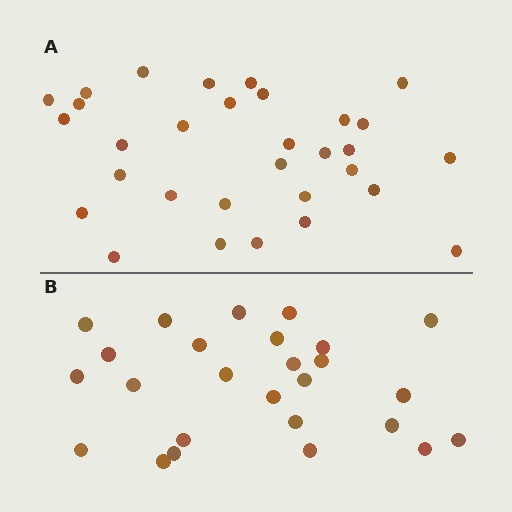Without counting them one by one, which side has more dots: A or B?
Region A (the top region) has more dots.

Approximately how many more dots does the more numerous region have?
Region A has about 5 more dots than region B.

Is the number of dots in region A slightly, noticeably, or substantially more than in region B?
Region A has only slightly more — the two regions are fairly close. The ratio is roughly 1.2 to 1.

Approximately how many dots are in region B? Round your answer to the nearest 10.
About 30 dots. (The exact count is 26, which rounds to 30.)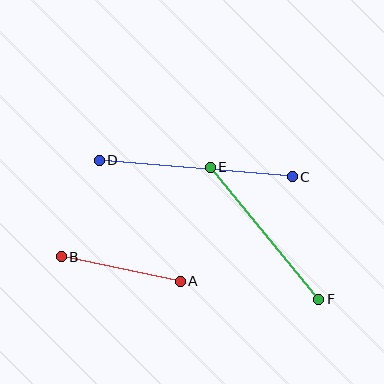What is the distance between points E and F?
The distance is approximately 171 pixels.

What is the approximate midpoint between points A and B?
The midpoint is at approximately (121, 269) pixels.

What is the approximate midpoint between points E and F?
The midpoint is at approximately (265, 233) pixels.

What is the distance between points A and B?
The distance is approximately 122 pixels.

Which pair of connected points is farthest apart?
Points C and D are farthest apart.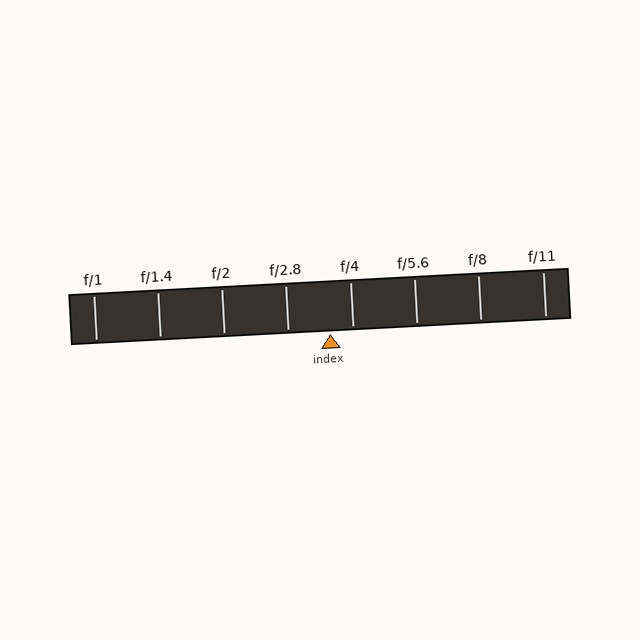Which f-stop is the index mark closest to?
The index mark is closest to f/4.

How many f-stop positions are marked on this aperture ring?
There are 8 f-stop positions marked.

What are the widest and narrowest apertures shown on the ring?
The widest aperture shown is f/1 and the narrowest is f/11.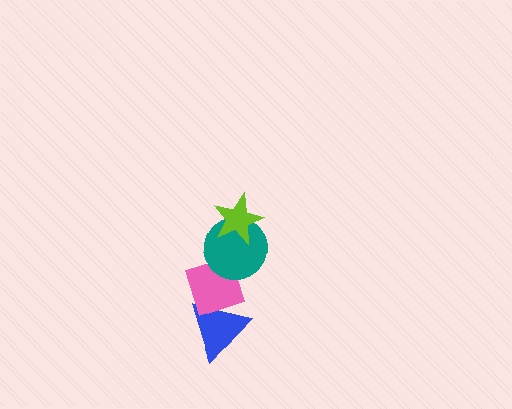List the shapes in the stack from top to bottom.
From top to bottom: the lime star, the teal circle, the pink diamond, the blue triangle.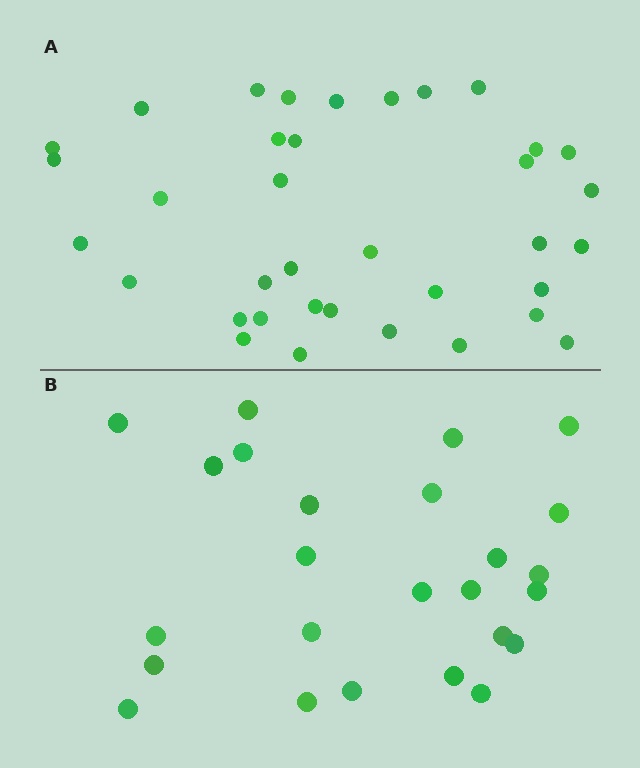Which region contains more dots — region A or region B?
Region A (the top region) has more dots.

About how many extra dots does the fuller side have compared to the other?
Region A has roughly 12 or so more dots than region B.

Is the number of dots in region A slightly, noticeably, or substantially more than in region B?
Region A has noticeably more, but not dramatically so. The ratio is roughly 1.4 to 1.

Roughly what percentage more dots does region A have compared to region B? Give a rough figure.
About 45% more.